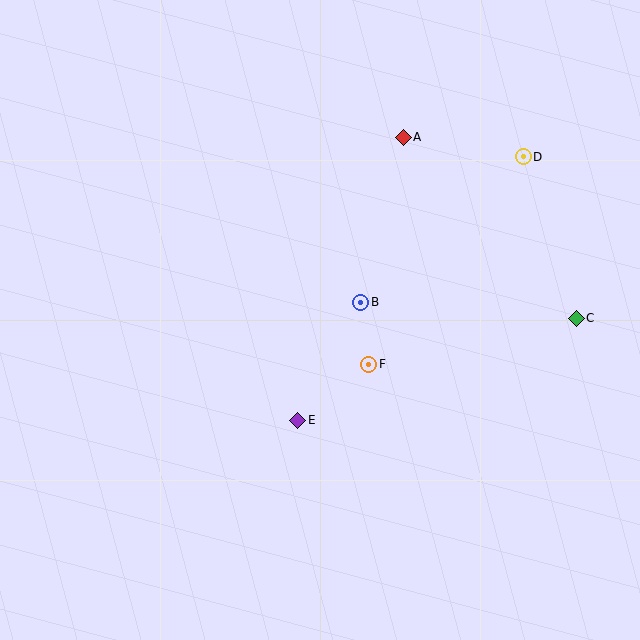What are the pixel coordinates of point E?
Point E is at (298, 420).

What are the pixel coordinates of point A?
Point A is at (403, 137).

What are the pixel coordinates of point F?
Point F is at (369, 364).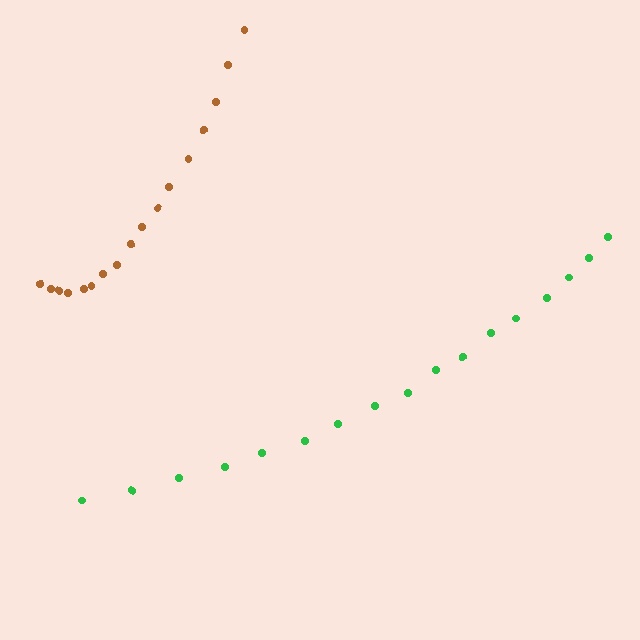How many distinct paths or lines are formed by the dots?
There are 2 distinct paths.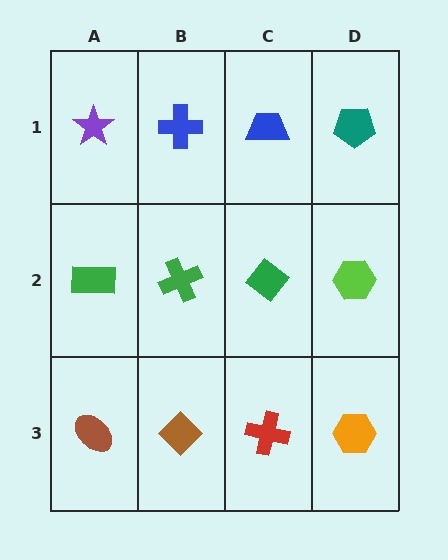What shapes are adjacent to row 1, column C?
A green diamond (row 2, column C), a blue cross (row 1, column B), a teal pentagon (row 1, column D).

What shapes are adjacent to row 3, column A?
A green rectangle (row 2, column A), a brown diamond (row 3, column B).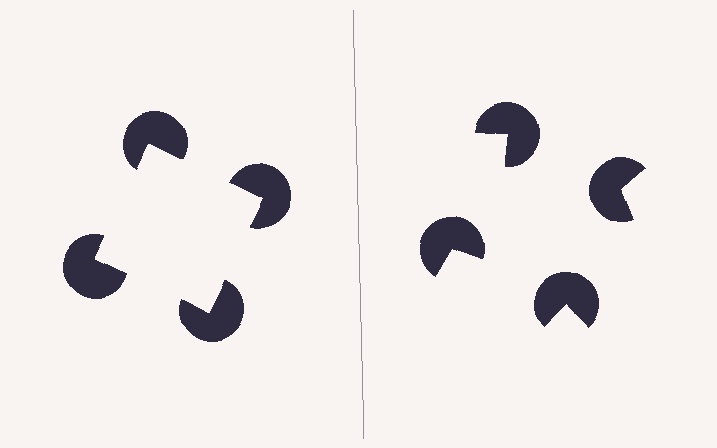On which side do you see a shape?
An illusory square appears on the left side. On the right side the wedge cuts are rotated, so no coherent shape forms.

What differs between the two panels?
The pac-man discs are positioned identically on both sides; only the wedge orientations differ. On the left they align to a square; on the right they are misaligned.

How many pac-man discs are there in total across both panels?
8 — 4 on each side.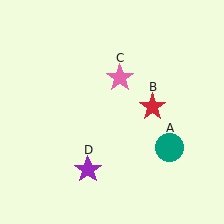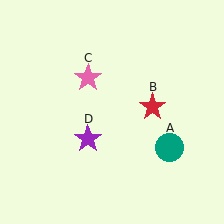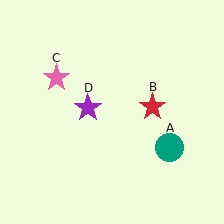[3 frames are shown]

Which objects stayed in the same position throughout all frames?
Teal circle (object A) and red star (object B) remained stationary.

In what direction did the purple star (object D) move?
The purple star (object D) moved up.